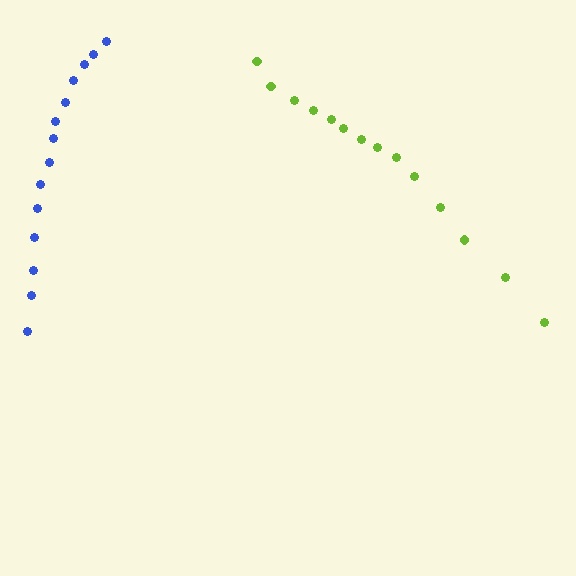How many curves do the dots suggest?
There are 2 distinct paths.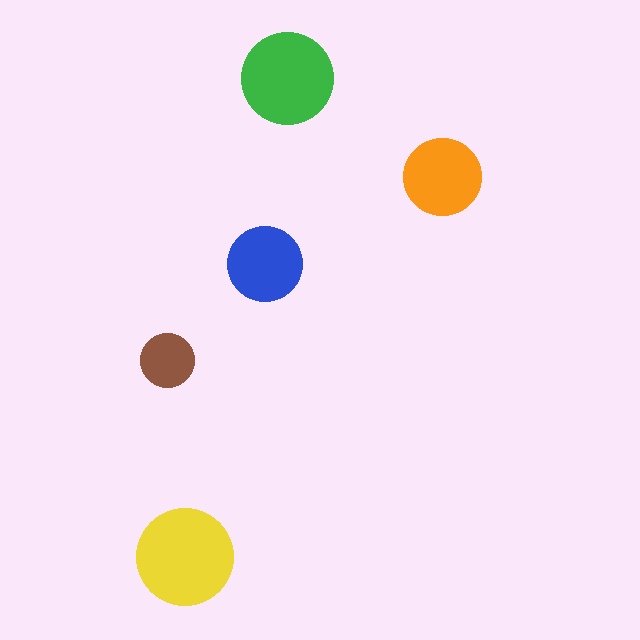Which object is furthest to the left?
The brown circle is leftmost.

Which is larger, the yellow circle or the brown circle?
The yellow one.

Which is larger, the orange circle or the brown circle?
The orange one.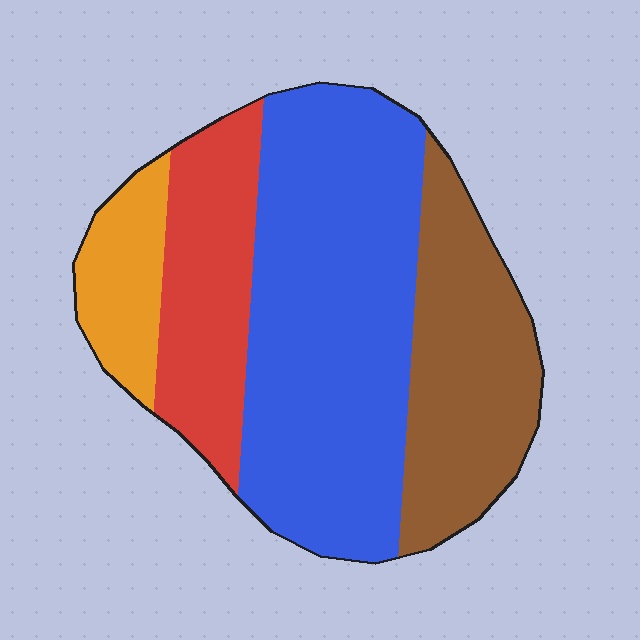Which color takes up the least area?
Orange, at roughly 10%.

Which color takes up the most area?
Blue, at roughly 45%.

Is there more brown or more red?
Brown.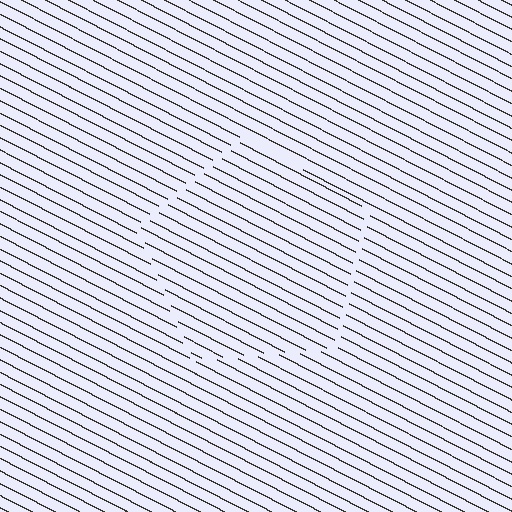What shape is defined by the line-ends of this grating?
An illusory pentagon. The interior of the shape contains the same grating, shifted by half a period — the contour is defined by the phase discontinuity where line-ends from the inner and outer gratings abut.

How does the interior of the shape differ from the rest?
The interior of the shape contains the same grating, shifted by half a period — the contour is defined by the phase discontinuity where line-ends from the inner and outer gratings abut.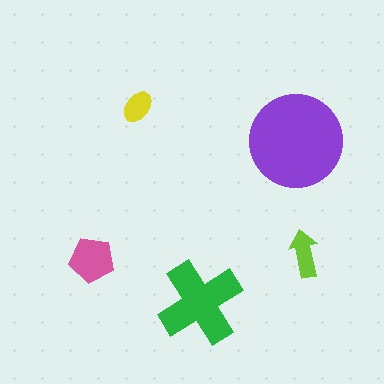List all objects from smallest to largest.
The yellow ellipse, the lime arrow, the pink pentagon, the green cross, the purple circle.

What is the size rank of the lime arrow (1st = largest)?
4th.